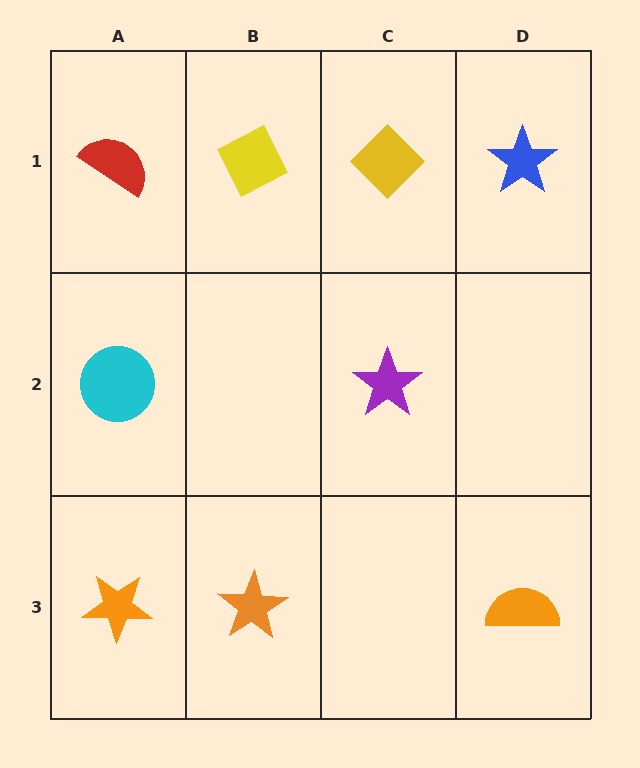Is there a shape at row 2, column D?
No, that cell is empty.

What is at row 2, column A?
A cyan circle.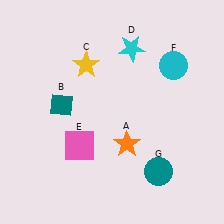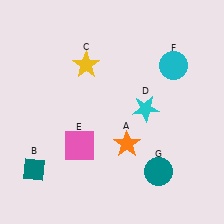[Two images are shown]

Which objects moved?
The objects that moved are: the teal diamond (B), the cyan star (D).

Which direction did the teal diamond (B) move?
The teal diamond (B) moved down.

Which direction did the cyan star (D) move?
The cyan star (D) moved down.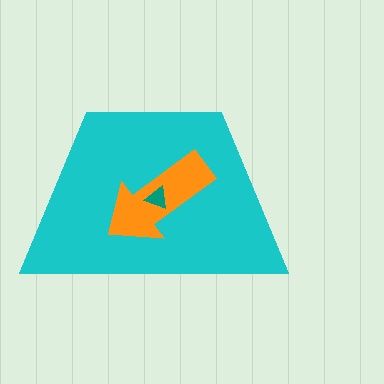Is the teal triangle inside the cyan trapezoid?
Yes.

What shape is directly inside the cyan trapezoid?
The orange arrow.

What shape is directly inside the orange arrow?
The teal triangle.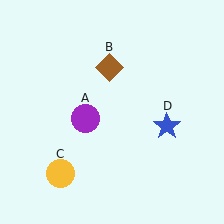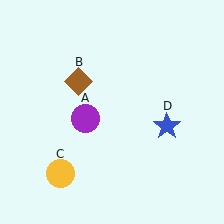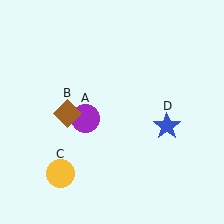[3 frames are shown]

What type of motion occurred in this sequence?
The brown diamond (object B) rotated counterclockwise around the center of the scene.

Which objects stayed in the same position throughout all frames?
Purple circle (object A) and yellow circle (object C) and blue star (object D) remained stationary.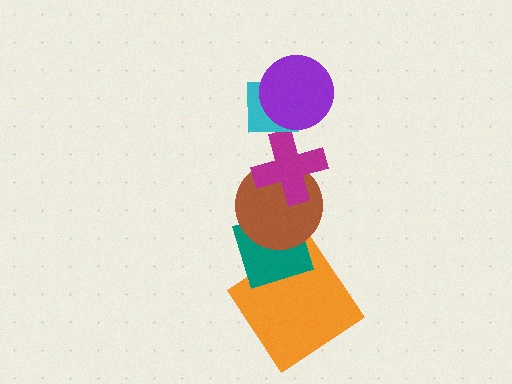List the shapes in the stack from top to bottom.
From top to bottom: the purple circle, the cyan square, the magenta cross, the brown circle, the teal diamond, the orange diamond.